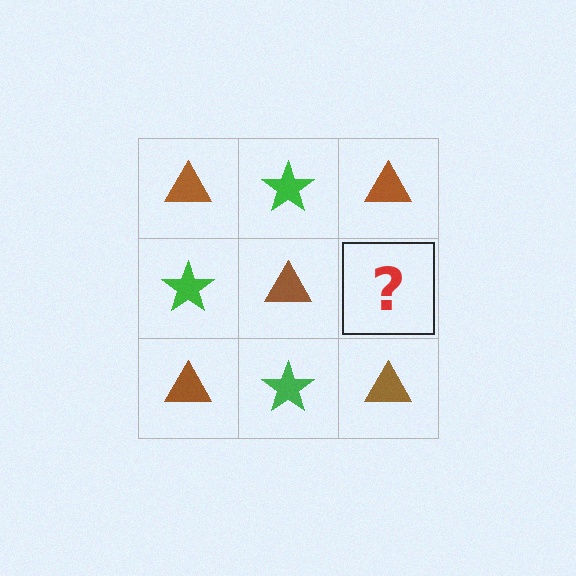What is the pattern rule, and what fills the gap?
The rule is that it alternates brown triangle and green star in a checkerboard pattern. The gap should be filled with a green star.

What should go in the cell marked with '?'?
The missing cell should contain a green star.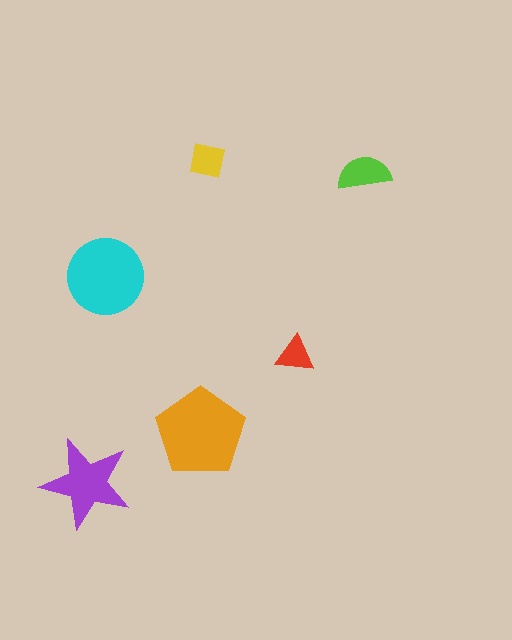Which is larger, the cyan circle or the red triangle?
The cyan circle.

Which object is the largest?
The orange pentagon.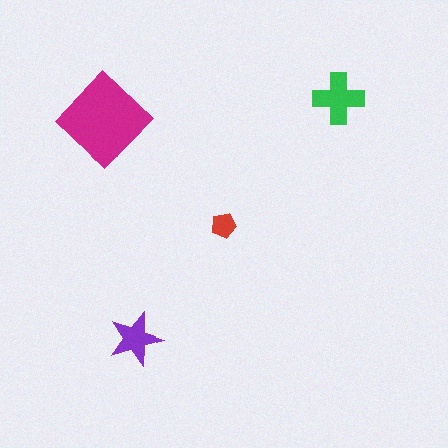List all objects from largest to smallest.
The magenta diamond, the green cross, the purple star, the red pentagon.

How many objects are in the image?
There are 4 objects in the image.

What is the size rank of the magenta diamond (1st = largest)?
1st.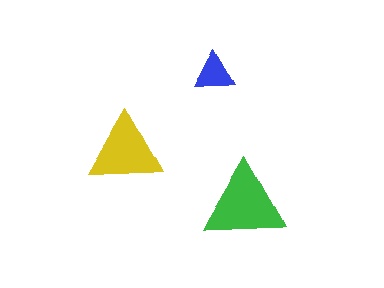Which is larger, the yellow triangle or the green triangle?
The green one.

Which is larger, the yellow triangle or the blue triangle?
The yellow one.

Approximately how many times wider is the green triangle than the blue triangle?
About 2 times wider.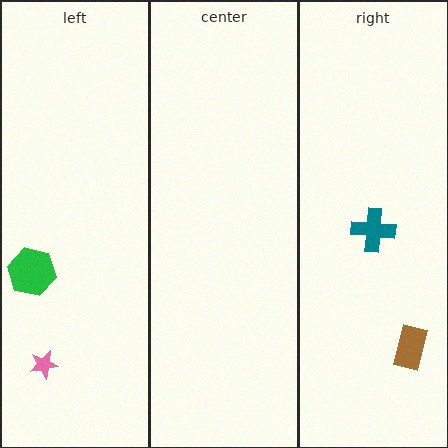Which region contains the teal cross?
The right region.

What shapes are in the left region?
The pink star, the green hexagon.